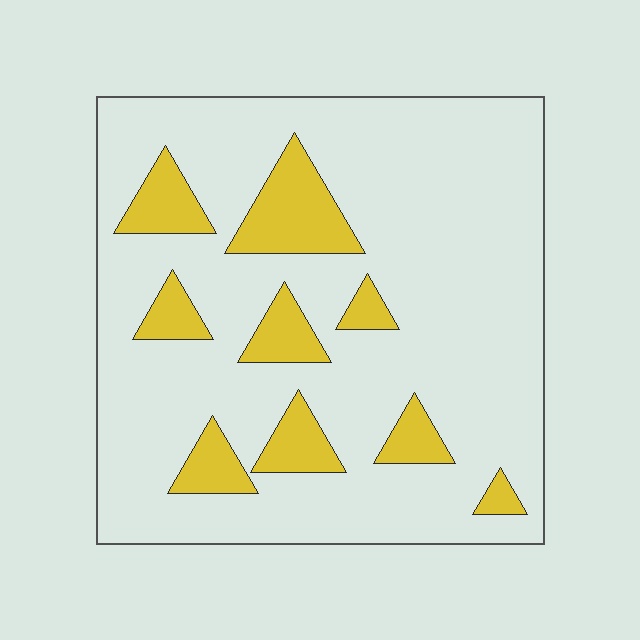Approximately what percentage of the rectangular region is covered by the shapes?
Approximately 15%.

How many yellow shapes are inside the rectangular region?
9.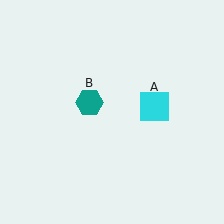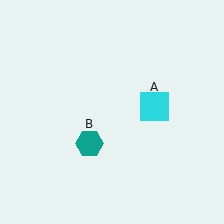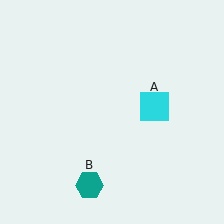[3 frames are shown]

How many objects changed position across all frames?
1 object changed position: teal hexagon (object B).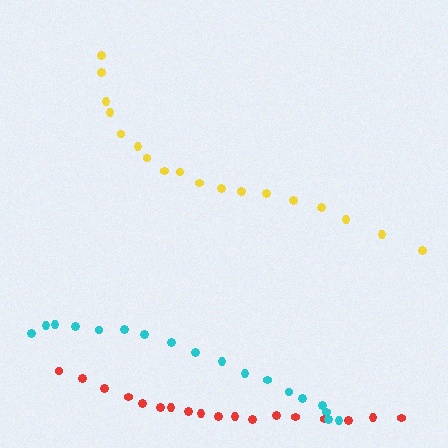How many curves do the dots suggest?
There are 3 distinct paths.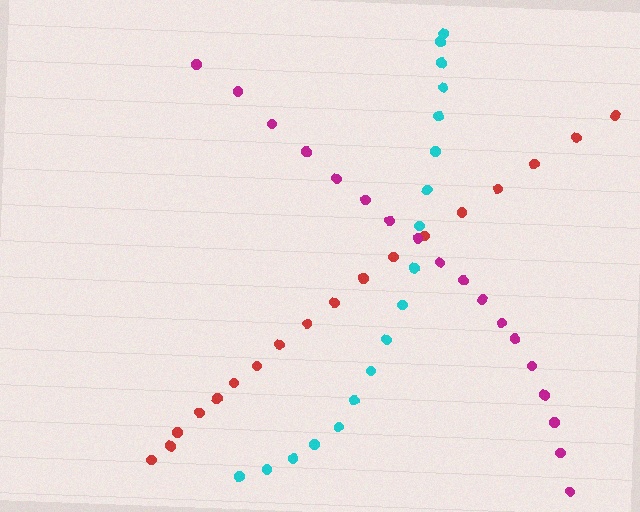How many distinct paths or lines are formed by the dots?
There are 3 distinct paths.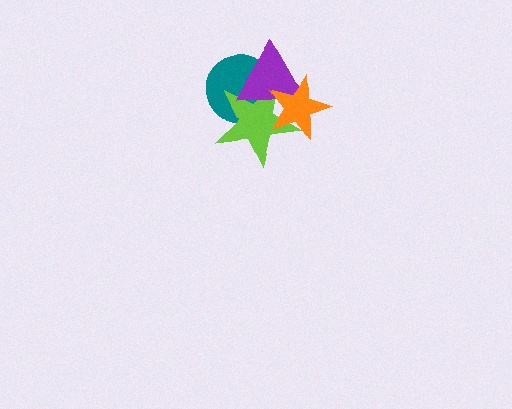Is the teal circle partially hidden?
Yes, it is partially covered by another shape.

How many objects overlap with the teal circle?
2 objects overlap with the teal circle.